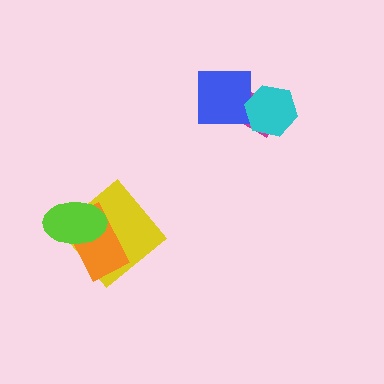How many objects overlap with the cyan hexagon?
1 object overlaps with the cyan hexagon.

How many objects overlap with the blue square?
1 object overlaps with the blue square.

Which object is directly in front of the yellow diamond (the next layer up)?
The orange rectangle is directly in front of the yellow diamond.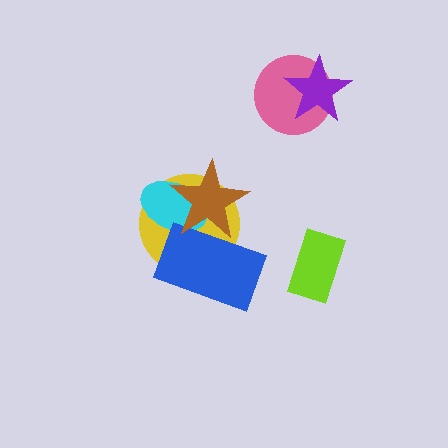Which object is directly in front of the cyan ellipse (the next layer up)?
The blue rectangle is directly in front of the cyan ellipse.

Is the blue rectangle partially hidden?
Yes, it is partially covered by another shape.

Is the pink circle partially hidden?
Yes, it is partially covered by another shape.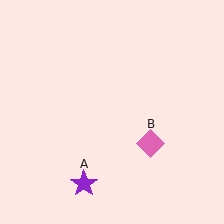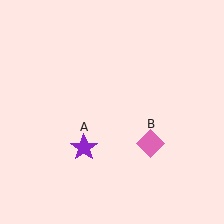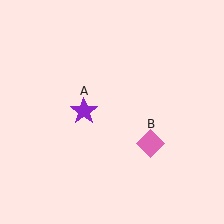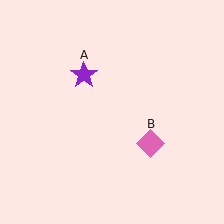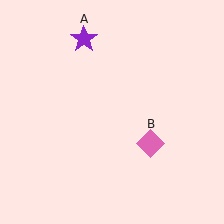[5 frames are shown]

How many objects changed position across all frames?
1 object changed position: purple star (object A).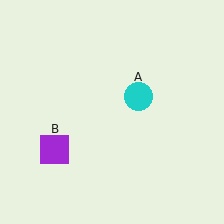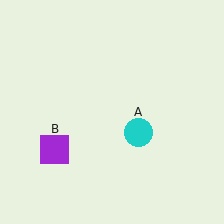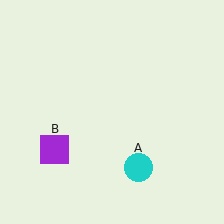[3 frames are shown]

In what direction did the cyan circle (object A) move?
The cyan circle (object A) moved down.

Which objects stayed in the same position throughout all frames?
Purple square (object B) remained stationary.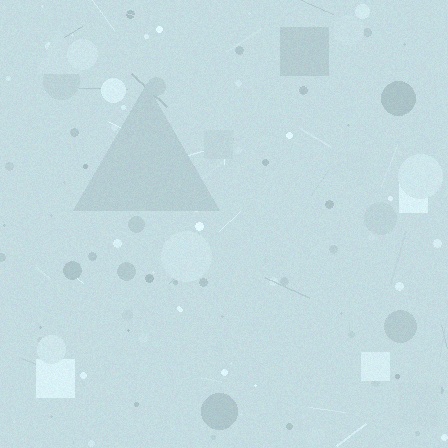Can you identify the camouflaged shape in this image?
The camouflaged shape is a triangle.